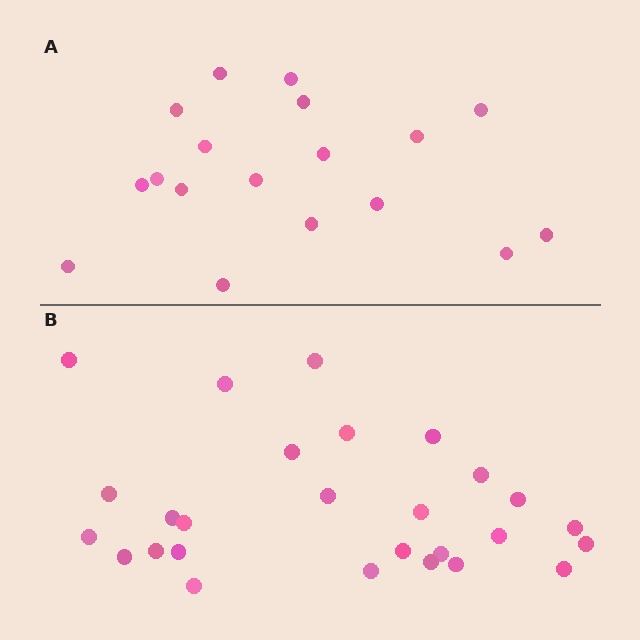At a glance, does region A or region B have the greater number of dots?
Region B (the bottom region) has more dots.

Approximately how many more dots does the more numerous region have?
Region B has roughly 8 or so more dots than region A.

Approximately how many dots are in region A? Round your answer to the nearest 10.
About 20 dots. (The exact count is 18, which rounds to 20.)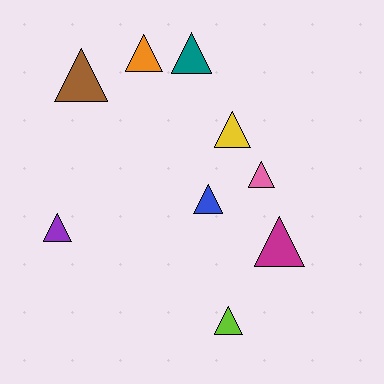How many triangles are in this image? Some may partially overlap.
There are 9 triangles.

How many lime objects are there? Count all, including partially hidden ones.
There is 1 lime object.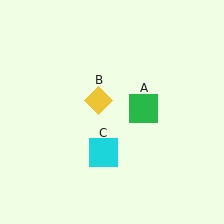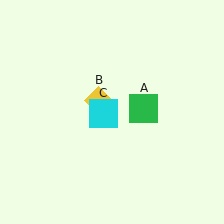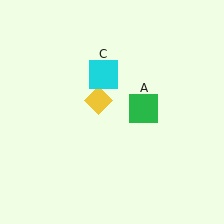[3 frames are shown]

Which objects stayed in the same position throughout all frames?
Green square (object A) and yellow diamond (object B) remained stationary.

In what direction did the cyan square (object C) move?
The cyan square (object C) moved up.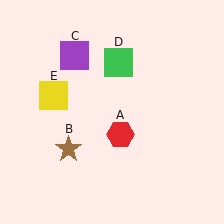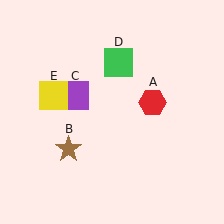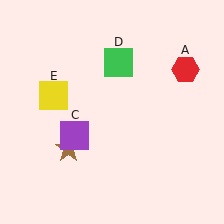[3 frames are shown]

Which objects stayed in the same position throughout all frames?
Brown star (object B) and green square (object D) and yellow square (object E) remained stationary.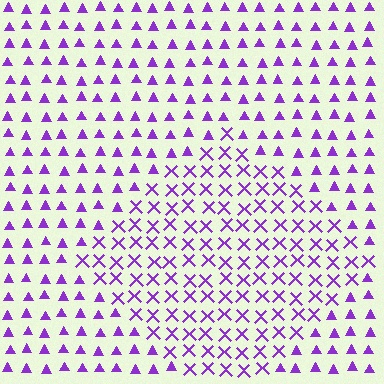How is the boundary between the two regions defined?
The boundary is defined by a change in element shape: X marks inside vs. triangles outside. All elements share the same color and spacing.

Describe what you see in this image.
The image is filled with small purple elements arranged in a uniform grid. A diamond-shaped region contains X marks, while the surrounding area contains triangles. The boundary is defined purely by the change in element shape.